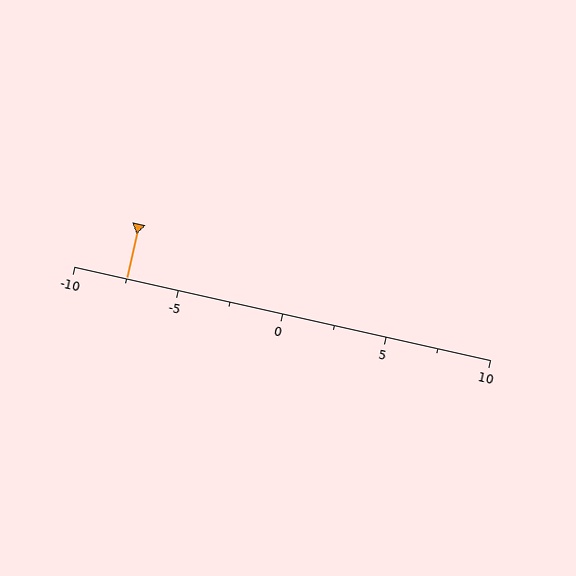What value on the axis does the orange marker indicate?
The marker indicates approximately -7.5.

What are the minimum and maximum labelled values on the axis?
The axis runs from -10 to 10.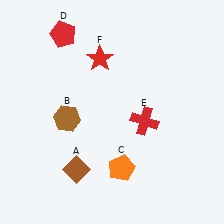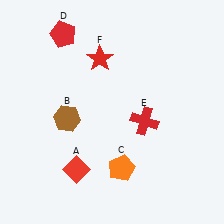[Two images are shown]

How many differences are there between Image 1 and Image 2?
There is 1 difference between the two images.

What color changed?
The diamond (A) changed from brown in Image 1 to red in Image 2.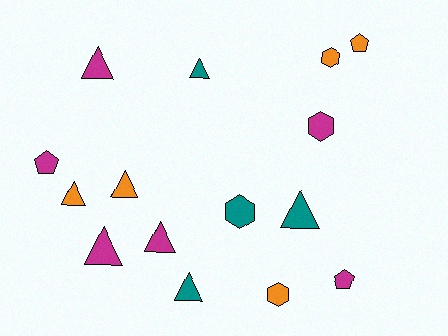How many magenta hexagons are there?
There is 1 magenta hexagon.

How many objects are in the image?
There are 15 objects.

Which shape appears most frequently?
Triangle, with 8 objects.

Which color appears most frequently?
Magenta, with 6 objects.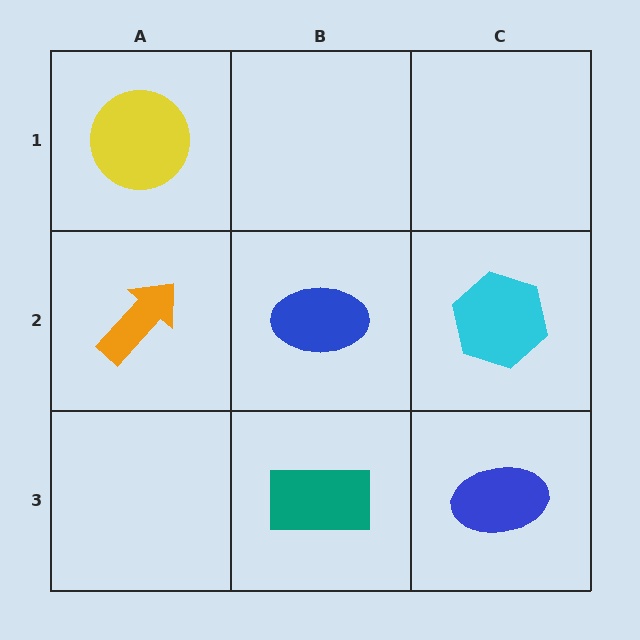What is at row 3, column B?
A teal rectangle.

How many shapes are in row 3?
2 shapes.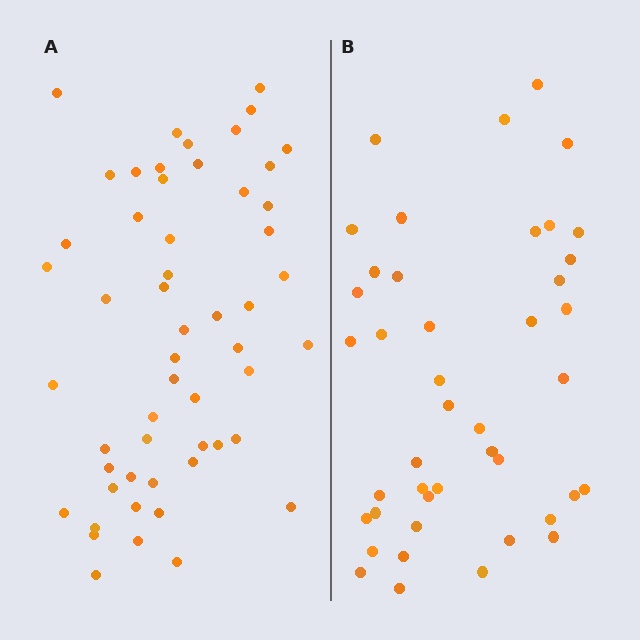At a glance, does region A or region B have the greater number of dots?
Region A (the left region) has more dots.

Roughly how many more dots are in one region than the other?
Region A has roughly 12 or so more dots than region B.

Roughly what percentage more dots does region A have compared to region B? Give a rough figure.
About 25% more.